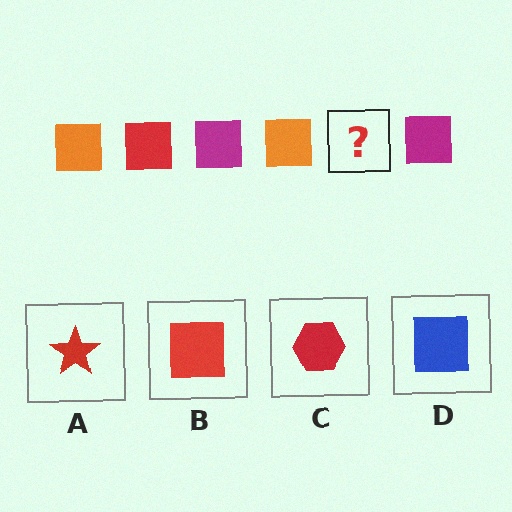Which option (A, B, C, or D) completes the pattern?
B.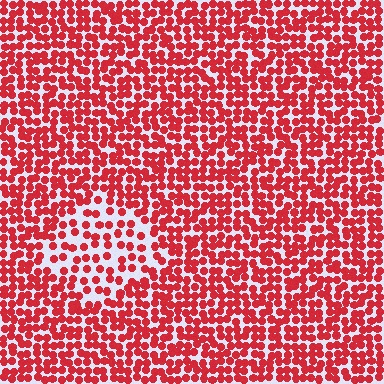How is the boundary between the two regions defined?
The boundary is defined by a change in element density (approximately 1.9x ratio). All elements are the same color, size, and shape.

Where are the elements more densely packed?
The elements are more densely packed outside the diamond boundary.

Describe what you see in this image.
The image contains small red elements arranged at two different densities. A diamond-shaped region is visible where the elements are less densely packed than the surrounding area.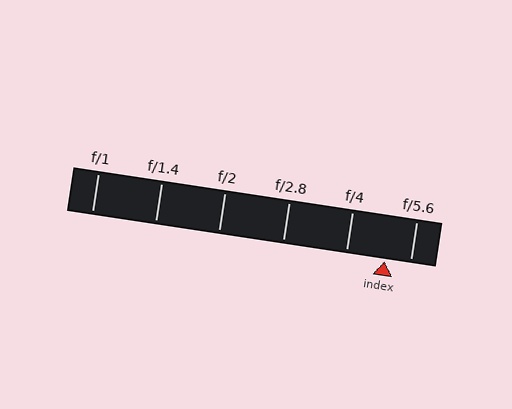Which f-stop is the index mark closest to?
The index mark is closest to f/5.6.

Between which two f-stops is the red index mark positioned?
The index mark is between f/4 and f/5.6.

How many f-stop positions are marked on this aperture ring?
There are 6 f-stop positions marked.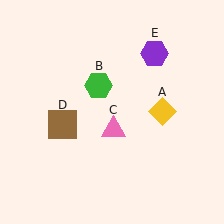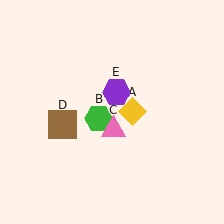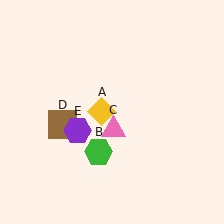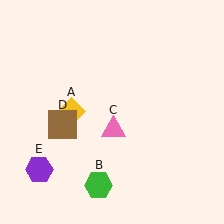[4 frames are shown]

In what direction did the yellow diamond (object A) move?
The yellow diamond (object A) moved left.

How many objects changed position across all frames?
3 objects changed position: yellow diamond (object A), green hexagon (object B), purple hexagon (object E).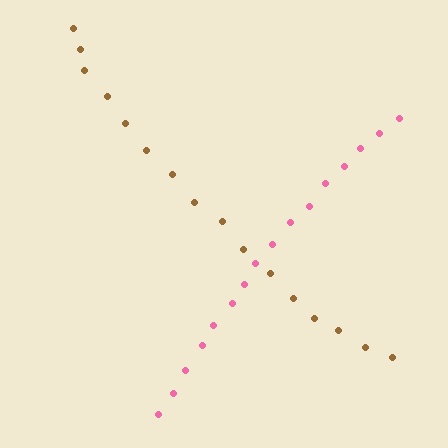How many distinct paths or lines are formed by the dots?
There are 2 distinct paths.